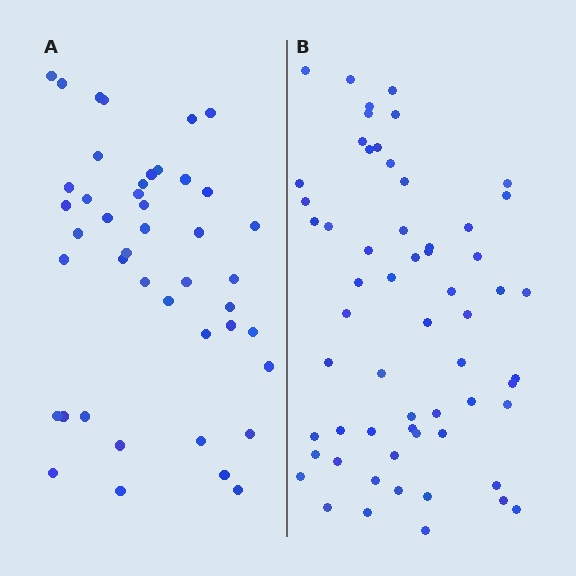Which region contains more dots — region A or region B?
Region B (the right region) has more dots.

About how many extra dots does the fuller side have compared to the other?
Region B has approximately 15 more dots than region A.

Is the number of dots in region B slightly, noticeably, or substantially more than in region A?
Region B has noticeably more, but not dramatically so. The ratio is roughly 1.4 to 1.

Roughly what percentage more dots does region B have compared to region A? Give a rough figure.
About 35% more.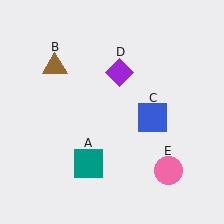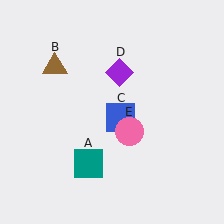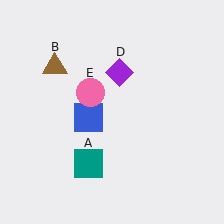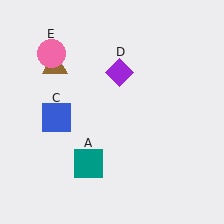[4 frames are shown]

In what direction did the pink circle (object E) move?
The pink circle (object E) moved up and to the left.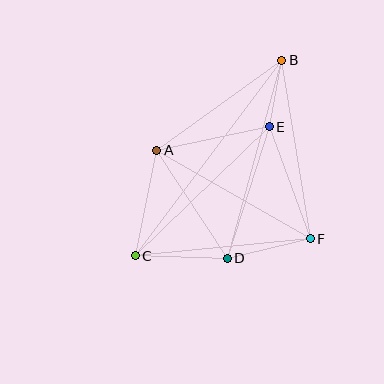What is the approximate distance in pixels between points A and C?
The distance between A and C is approximately 107 pixels.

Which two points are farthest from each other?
Points B and C are farthest from each other.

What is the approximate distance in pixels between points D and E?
The distance between D and E is approximately 138 pixels.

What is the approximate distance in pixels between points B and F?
The distance between B and F is approximately 181 pixels.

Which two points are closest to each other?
Points B and E are closest to each other.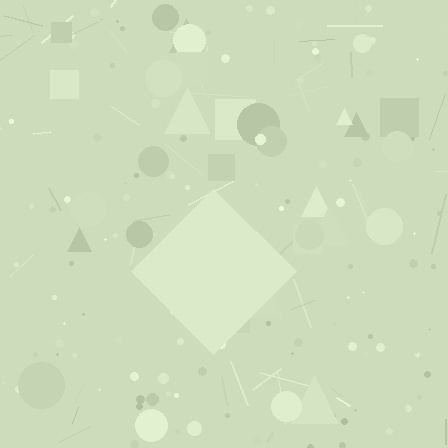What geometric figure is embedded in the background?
A diamond is embedded in the background.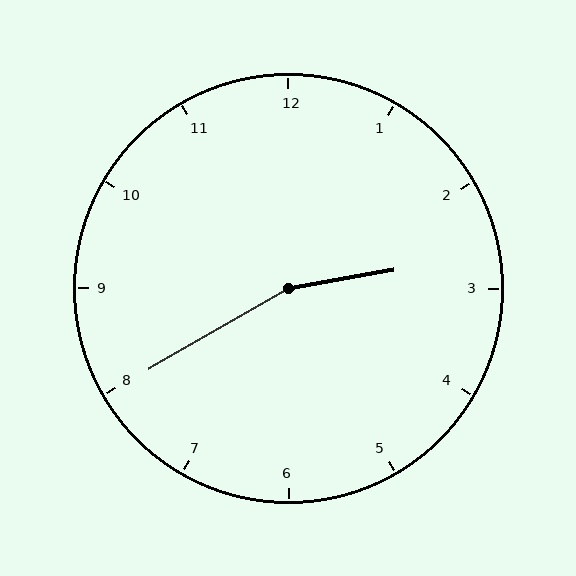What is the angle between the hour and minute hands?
Approximately 160 degrees.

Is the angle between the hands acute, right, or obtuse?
It is obtuse.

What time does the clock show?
2:40.